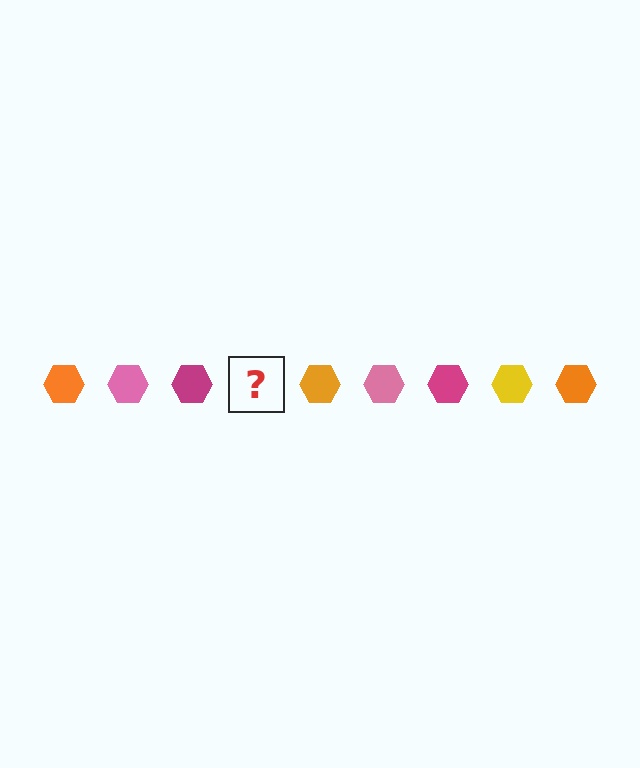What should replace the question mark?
The question mark should be replaced with a yellow hexagon.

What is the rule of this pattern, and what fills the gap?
The rule is that the pattern cycles through orange, pink, magenta, yellow hexagons. The gap should be filled with a yellow hexagon.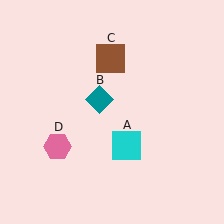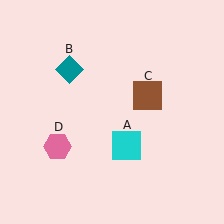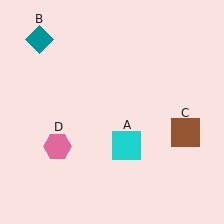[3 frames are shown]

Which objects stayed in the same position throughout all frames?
Cyan square (object A) and pink hexagon (object D) remained stationary.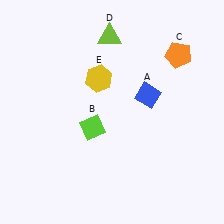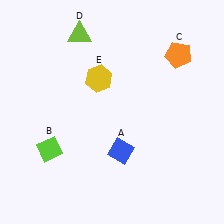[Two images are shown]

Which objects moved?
The objects that moved are: the blue diamond (A), the lime diamond (B), the lime triangle (D).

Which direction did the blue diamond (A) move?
The blue diamond (A) moved down.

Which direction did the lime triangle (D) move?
The lime triangle (D) moved left.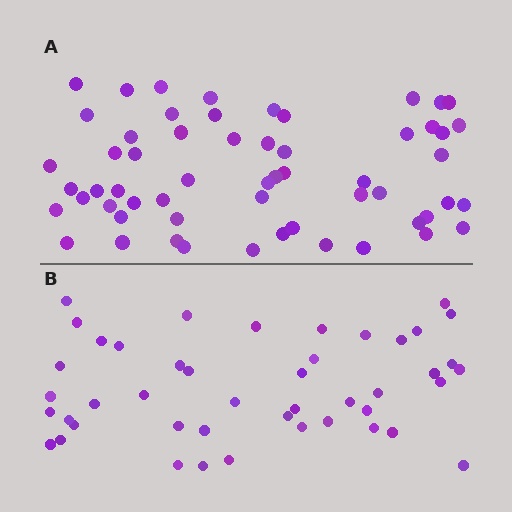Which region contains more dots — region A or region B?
Region A (the top region) has more dots.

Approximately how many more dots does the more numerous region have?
Region A has approximately 15 more dots than region B.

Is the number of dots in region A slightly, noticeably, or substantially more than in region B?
Region A has noticeably more, but not dramatically so. The ratio is roughly 1.3 to 1.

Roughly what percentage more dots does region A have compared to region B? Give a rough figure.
About 30% more.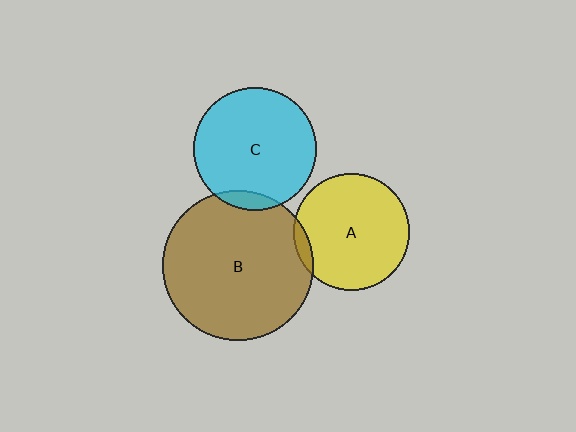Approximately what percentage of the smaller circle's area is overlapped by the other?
Approximately 5%.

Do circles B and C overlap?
Yes.